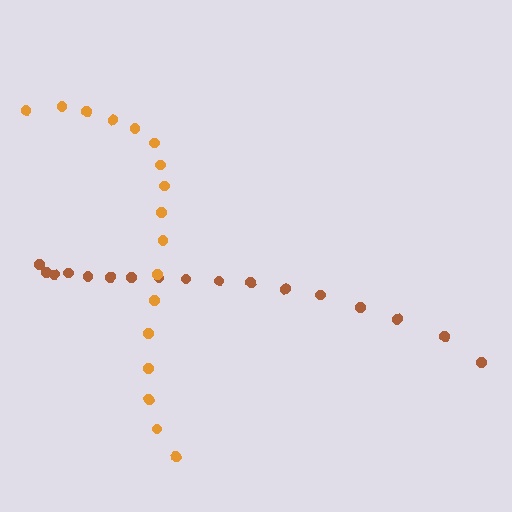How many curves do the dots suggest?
There are 2 distinct paths.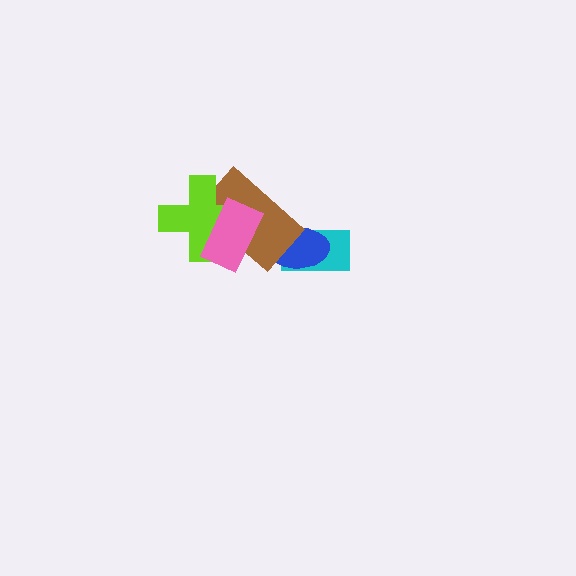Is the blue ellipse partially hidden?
Yes, it is partially covered by another shape.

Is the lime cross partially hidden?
Yes, it is partially covered by another shape.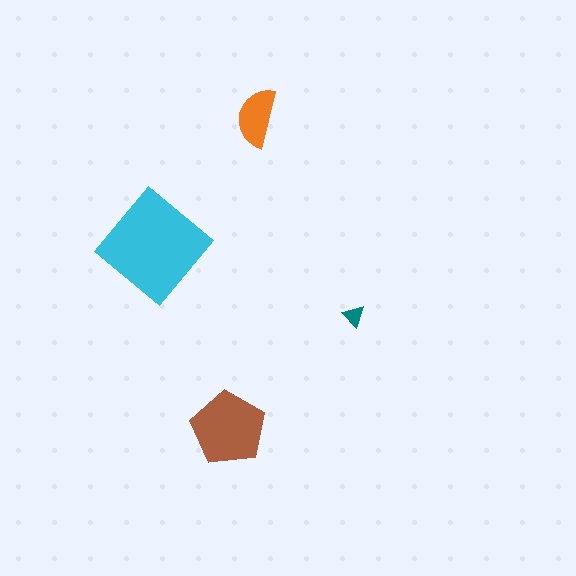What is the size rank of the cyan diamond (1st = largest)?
1st.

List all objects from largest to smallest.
The cyan diamond, the brown pentagon, the orange semicircle, the teal triangle.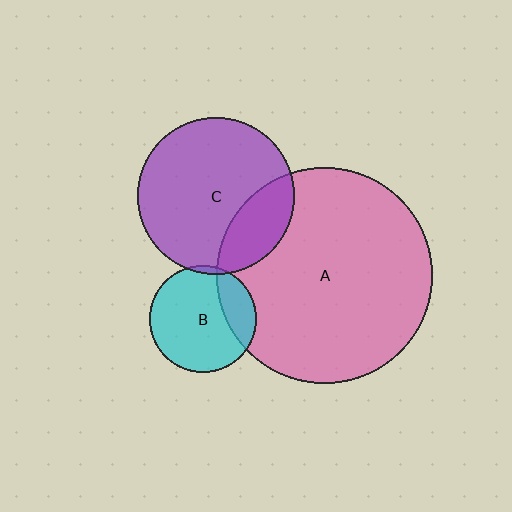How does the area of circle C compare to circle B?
Approximately 2.1 times.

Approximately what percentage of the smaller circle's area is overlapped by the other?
Approximately 5%.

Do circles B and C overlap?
Yes.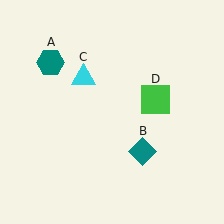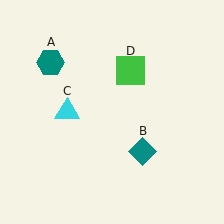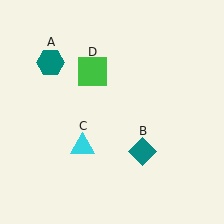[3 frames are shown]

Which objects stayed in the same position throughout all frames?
Teal hexagon (object A) and teal diamond (object B) remained stationary.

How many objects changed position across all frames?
2 objects changed position: cyan triangle (object C), green square (object D).